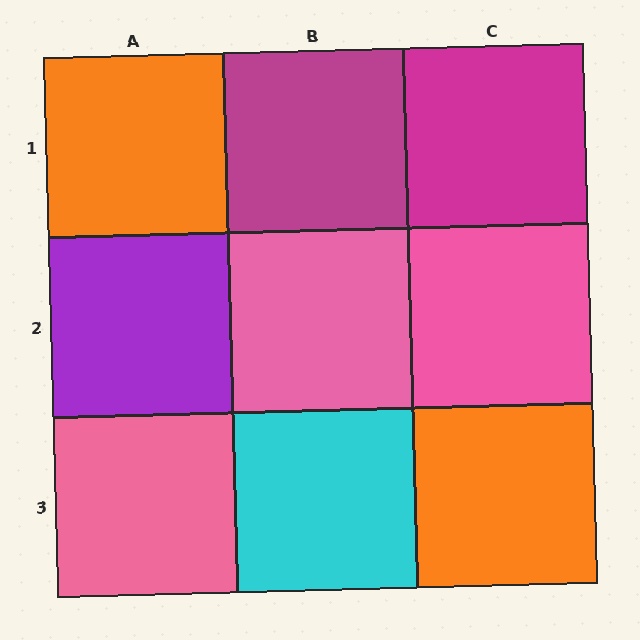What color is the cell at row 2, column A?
Purple.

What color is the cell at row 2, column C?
Pink.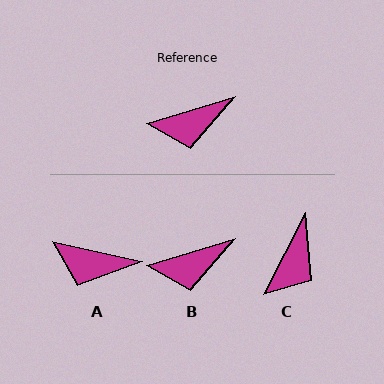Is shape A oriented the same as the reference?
No, it is off by about 30 degrees.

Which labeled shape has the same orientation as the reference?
B.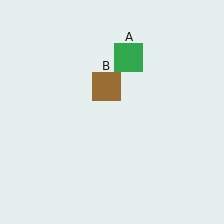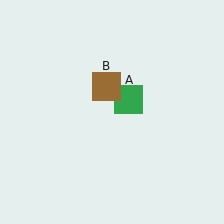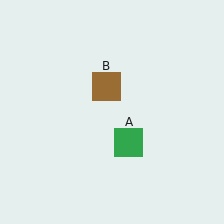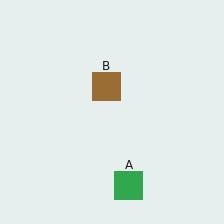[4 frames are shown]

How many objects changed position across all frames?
1 object changed position: green square (object A).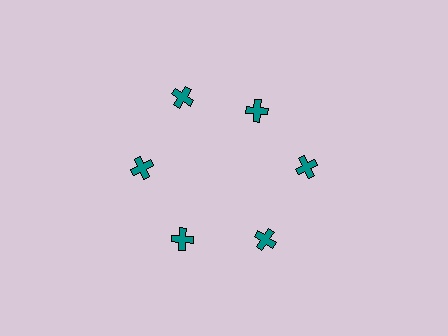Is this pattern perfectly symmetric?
No. The 6 teal crosses are arranged in a ring, but one element near the 1 o'clock position is pulled inward toward the center, breaking the 6-fold rotational symmetry.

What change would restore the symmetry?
The symmetry would be restored by moving it outward, back onto the ring so that all 6 crosses sit at equal angles and equal distance from the center.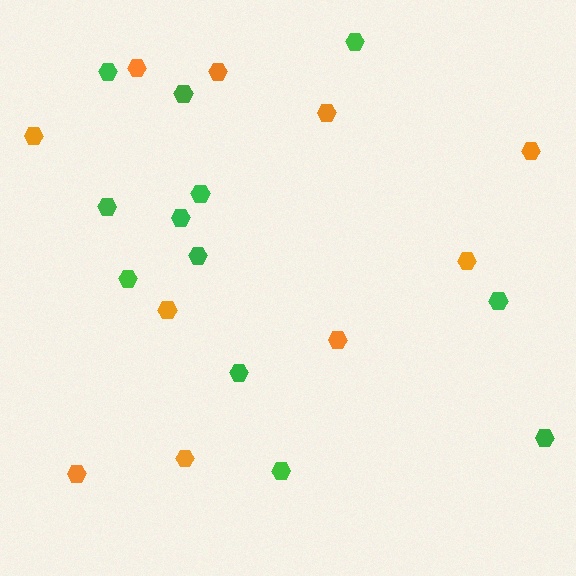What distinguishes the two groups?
There are 2 groups: one group of green hexagons (12) and one group of orange hexagons (10).